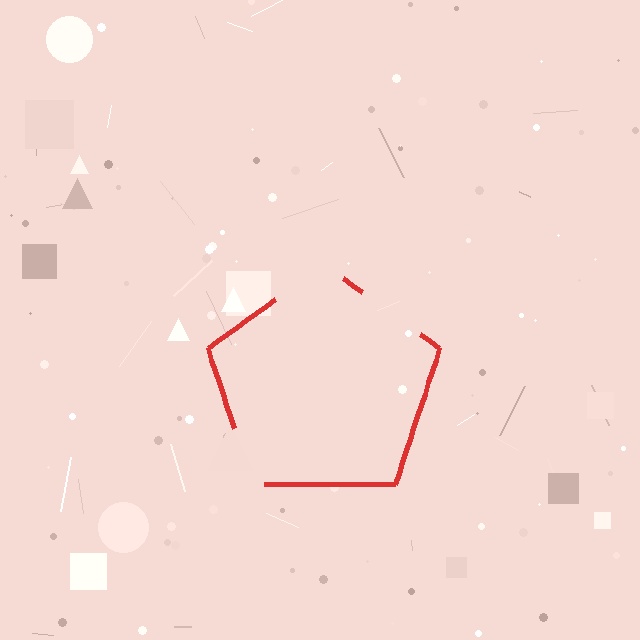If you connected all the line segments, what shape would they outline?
They would outline a pentagon.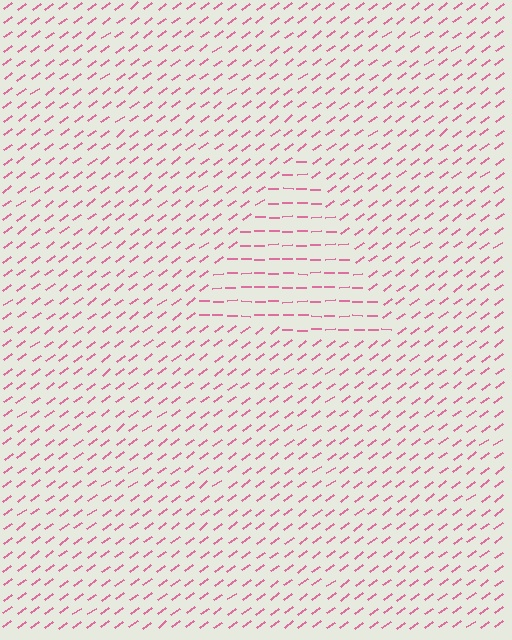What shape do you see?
I see a triangle.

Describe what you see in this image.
The image is filled with small pink line segments. A triangle region in the image has lines oriented differently from the surrounding lines, creating a visible texture boundary.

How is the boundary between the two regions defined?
The boundary is defined purely by a change in line orientation (approximately 35 degrees difference). All lines are the same color and thickness.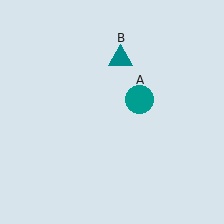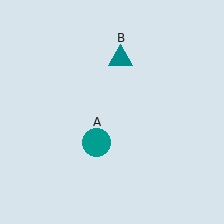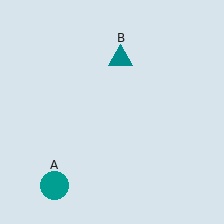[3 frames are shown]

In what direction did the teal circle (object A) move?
The teal circle (object A) moved down and to the left.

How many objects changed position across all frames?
1 object changed position: teal circle (object A).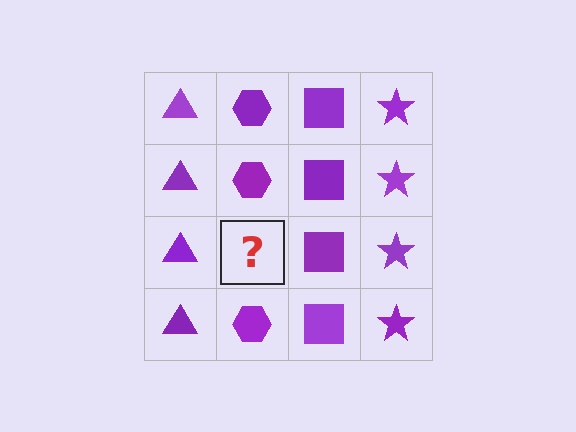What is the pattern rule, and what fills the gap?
The rule is that each column has a consistent shape. The gap should be filled with a purple hexagon.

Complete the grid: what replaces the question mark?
The question mark should be replaced with a purple hexagon.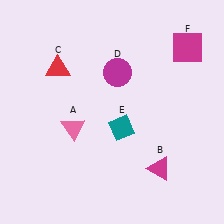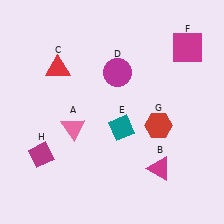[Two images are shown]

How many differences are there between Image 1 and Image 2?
There are 2 differences between the two images.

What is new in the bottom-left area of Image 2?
A magenta diamond (H) was added in the bottom-left area of Image 2.